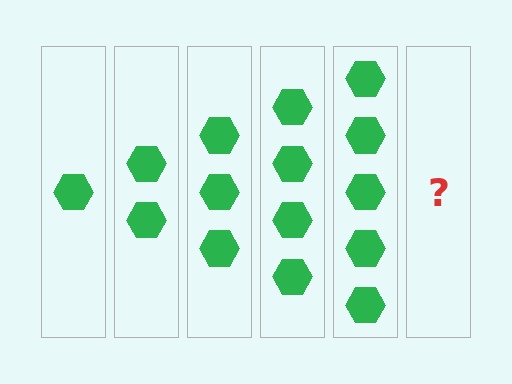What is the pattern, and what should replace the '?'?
The pattern is that each step adds one more hexagon. The '?' should be 6 hexagons.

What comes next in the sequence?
The next element should be 6 hexagons.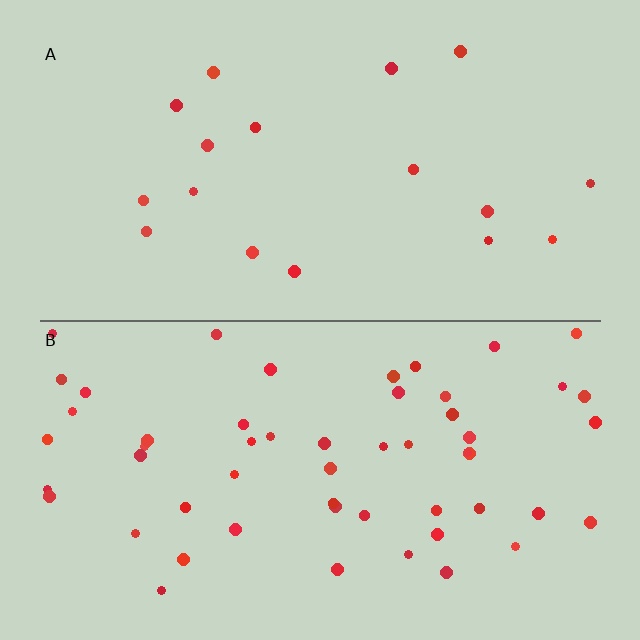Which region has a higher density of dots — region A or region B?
B (the bottom).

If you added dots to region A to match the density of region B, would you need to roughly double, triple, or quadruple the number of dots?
Approximately triple.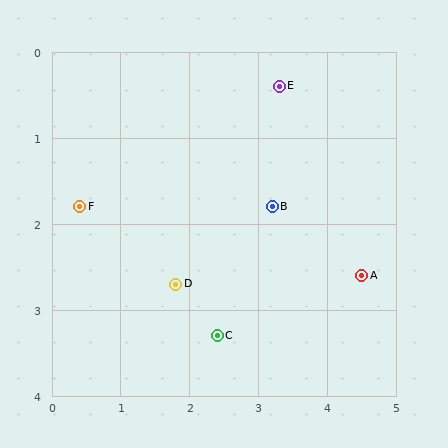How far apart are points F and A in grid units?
Points F and A are about 4.2 grid units apart.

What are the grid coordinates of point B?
Point B is at approximately (3.2, 1.8).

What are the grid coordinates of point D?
Point D is at approximately (1.8, 2.7).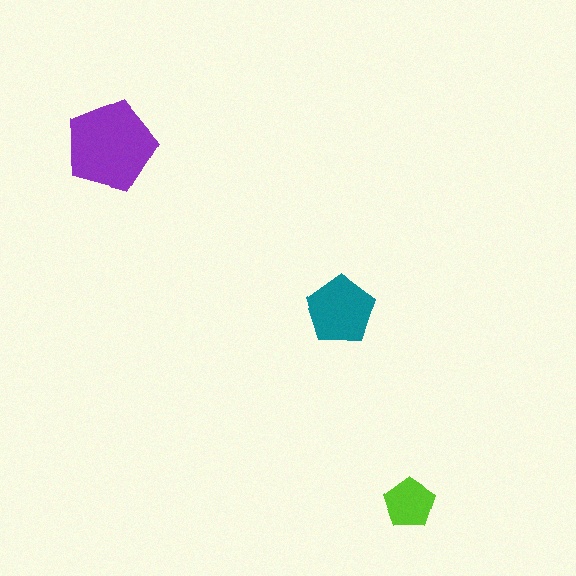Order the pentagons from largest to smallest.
the purple one, the teal one, the lime one.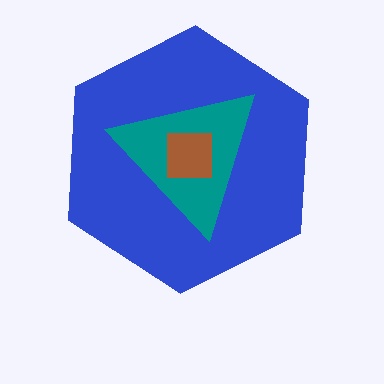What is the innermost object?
The brown square.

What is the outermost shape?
The blue hexagon.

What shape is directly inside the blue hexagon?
The teal triangle.